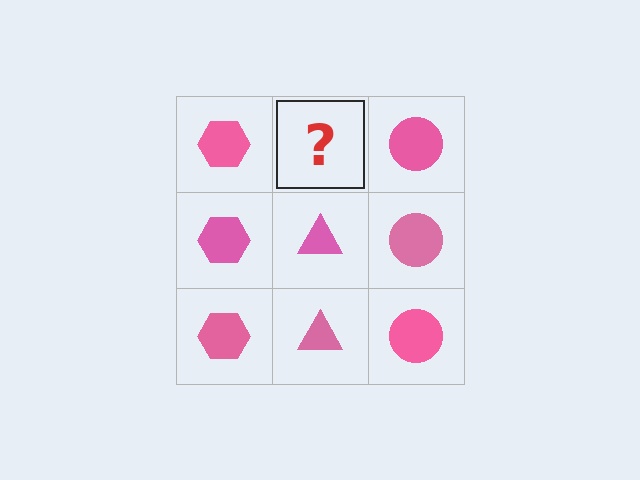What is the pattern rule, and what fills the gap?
The rule is that each column has a consistent shape. The gap should be filled with a pink triangle.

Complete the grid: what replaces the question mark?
The question mark should be replaced with a pink triangle.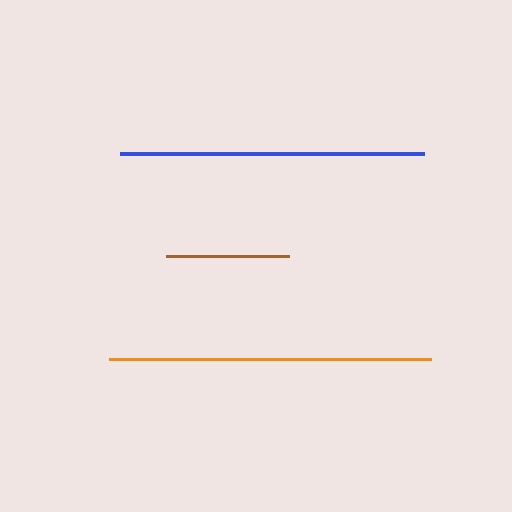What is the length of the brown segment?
The brown segment is approximately 123 pixels long.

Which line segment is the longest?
The orange line is the longest at approximately 321 pixels.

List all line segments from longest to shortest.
From longest to shortest: orange, blue, brown.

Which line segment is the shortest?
The brown line is the shortest at approximately 123 pixels.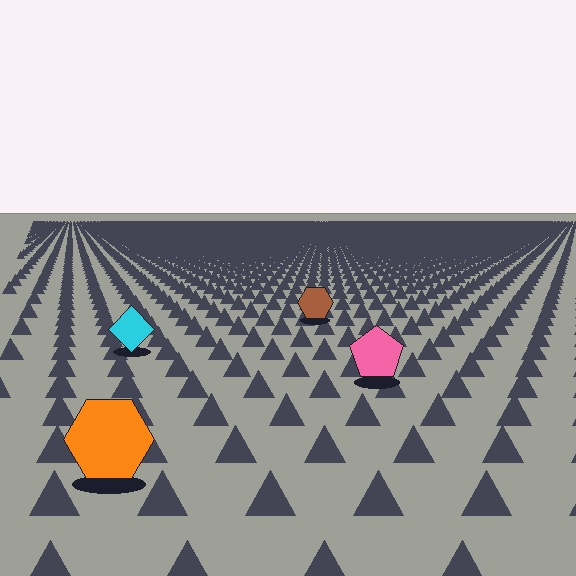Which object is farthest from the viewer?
The brown hexagon is farthest from the viewer. It appears smaller and the ground texture around it is denser.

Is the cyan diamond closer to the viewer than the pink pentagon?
No. The pink pentagon is closer — you can tell from the texture gradient: the ground texture is coarser near it.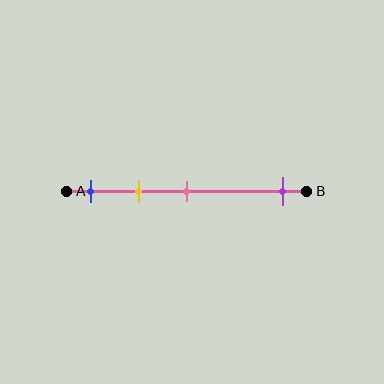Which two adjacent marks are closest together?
The blue and yellow marks are the closest adjacent pair.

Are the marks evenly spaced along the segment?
No, the marks are not evenly spaced.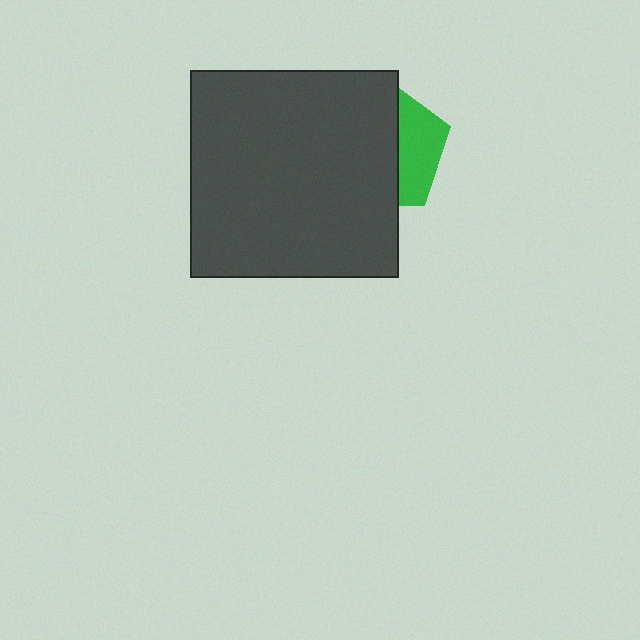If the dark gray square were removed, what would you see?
You would see the complete green pentagon.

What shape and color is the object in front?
The object in front is a dark gray square.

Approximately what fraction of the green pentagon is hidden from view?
Roughly 67% of the green pentagon is hidden behind the dark gray square.